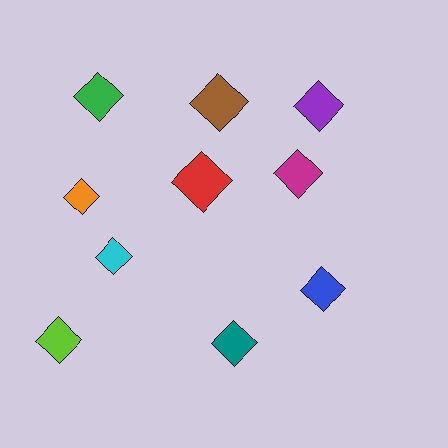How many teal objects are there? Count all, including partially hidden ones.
There is 1 teal object.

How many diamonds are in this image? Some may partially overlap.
There are 10 diamonds.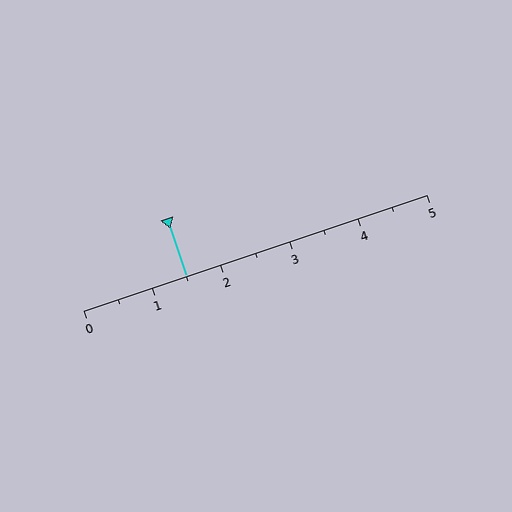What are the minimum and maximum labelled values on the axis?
The axis runs from 0 to 5.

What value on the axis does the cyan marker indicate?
The marker indicates approximately 1.5.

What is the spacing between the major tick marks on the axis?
The major ticks are spaced 1 apart.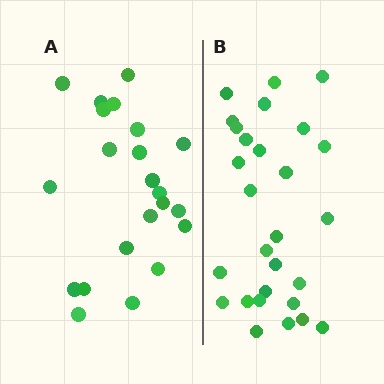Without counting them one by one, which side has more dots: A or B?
Region B (the right region) has more dots.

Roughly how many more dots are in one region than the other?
Region B has about 6 more dots than region A.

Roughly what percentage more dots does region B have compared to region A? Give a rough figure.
About 25% more.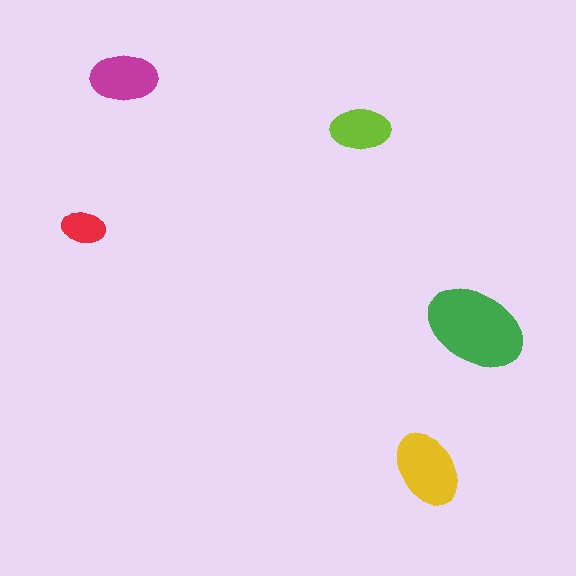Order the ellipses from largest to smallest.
the green one, the yellow one, the magenta one, the lime one, the red one.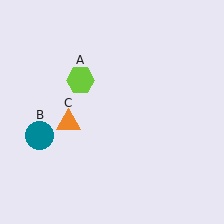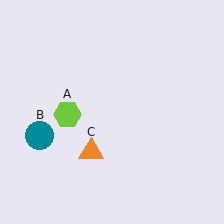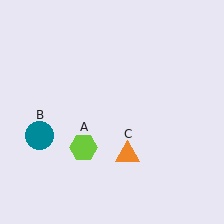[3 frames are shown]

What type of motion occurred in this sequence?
The lime hexagon (object A), orange triangle (object C) rotated counterclockwise around the center of the scene.